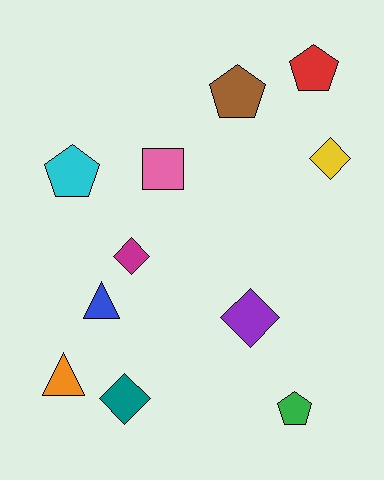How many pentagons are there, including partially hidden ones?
There are 4 pentagons.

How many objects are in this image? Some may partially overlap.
There are 11 objects.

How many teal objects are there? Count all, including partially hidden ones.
There is 1 teal object.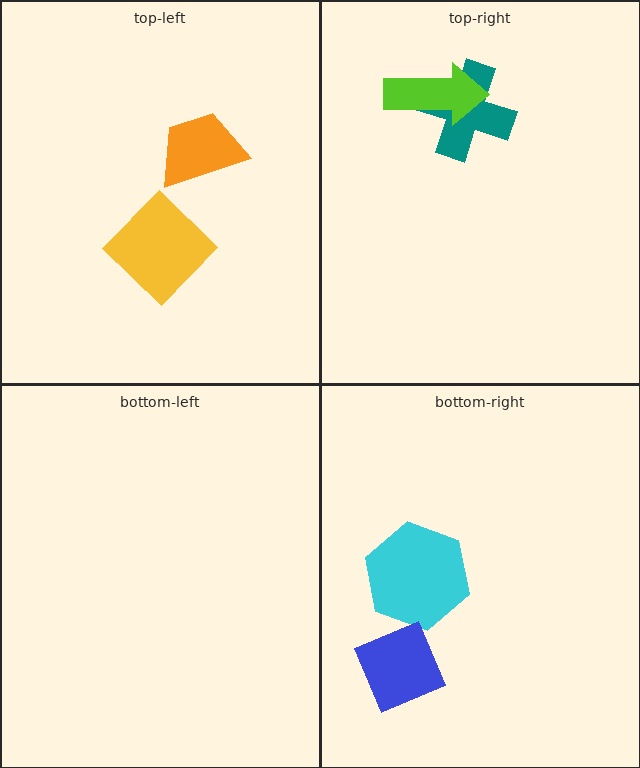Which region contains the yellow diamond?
The top-left region.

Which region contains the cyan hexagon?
The bottom-right region.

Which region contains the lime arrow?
The top-right region.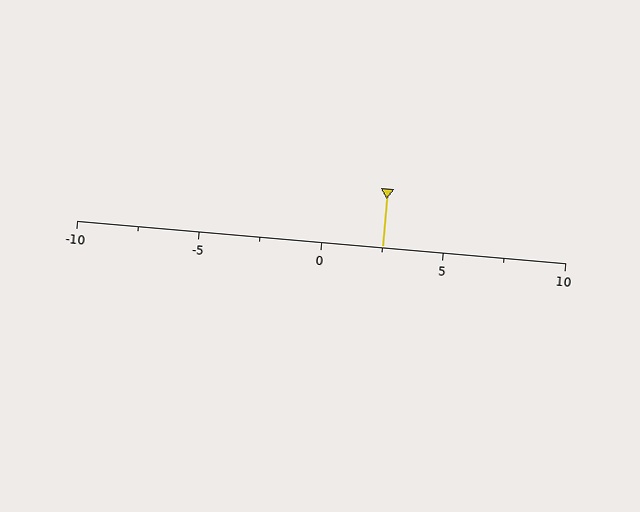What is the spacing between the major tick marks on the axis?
The major ticks are spaced 5 apart.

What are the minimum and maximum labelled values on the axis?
The axis runs from -10 to 10.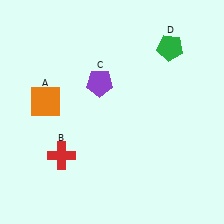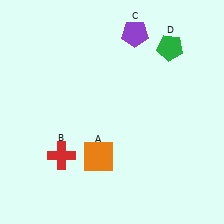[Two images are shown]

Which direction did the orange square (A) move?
The orange square (A) moved down.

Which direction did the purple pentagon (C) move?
The purple pentagon (C) moved up.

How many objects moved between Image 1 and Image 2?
2 objects moved between the two images.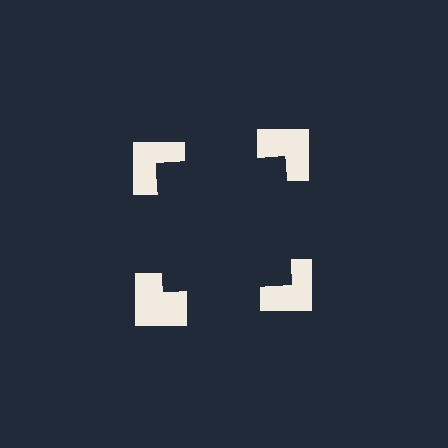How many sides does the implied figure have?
4 sides.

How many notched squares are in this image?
There are 4 — one at each vertex of the illusory square.